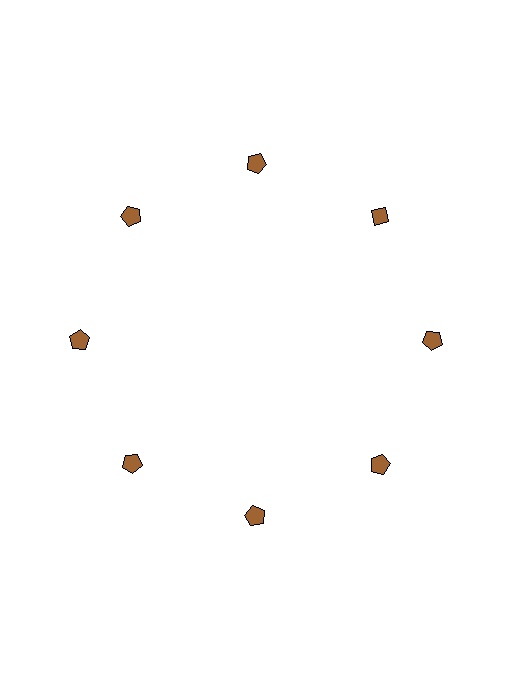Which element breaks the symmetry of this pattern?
The brown diamond at roughly the 2 o'clock position breaks the symmetry. All other shapes are brown pentagons.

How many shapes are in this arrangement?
There are 8 shapes arranged in a ring pattern.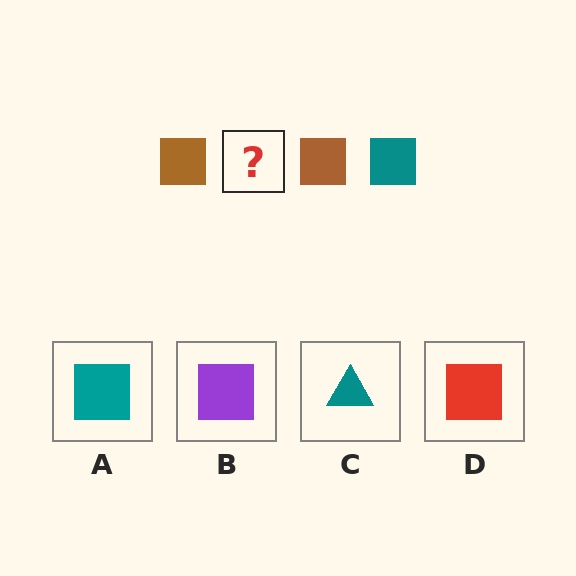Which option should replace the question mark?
Option A.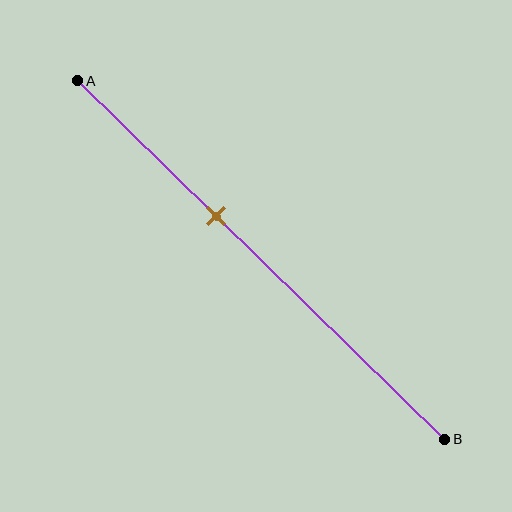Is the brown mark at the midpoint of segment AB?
No, the mark is at about 40% from A, not at the 50% midpoint.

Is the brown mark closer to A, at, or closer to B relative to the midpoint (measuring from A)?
The brown mark is closer to point A than the midpoint of segment AB.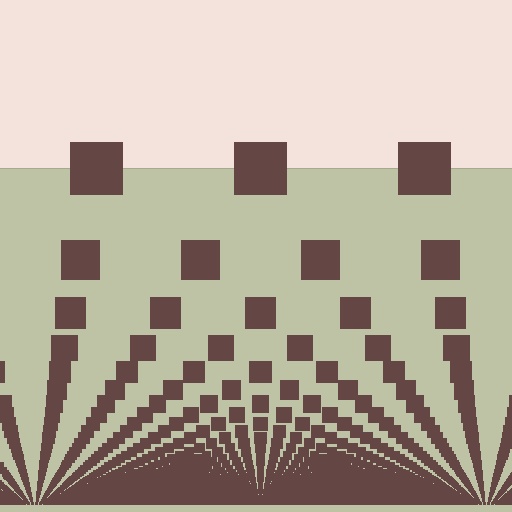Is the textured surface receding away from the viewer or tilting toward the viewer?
The surface appears to tilt toward the viewer. Texture elements get larger and sparser toward the top.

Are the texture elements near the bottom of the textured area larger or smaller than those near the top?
Smaller. The gradient is inverted — elements near the bottom are smaller and denser.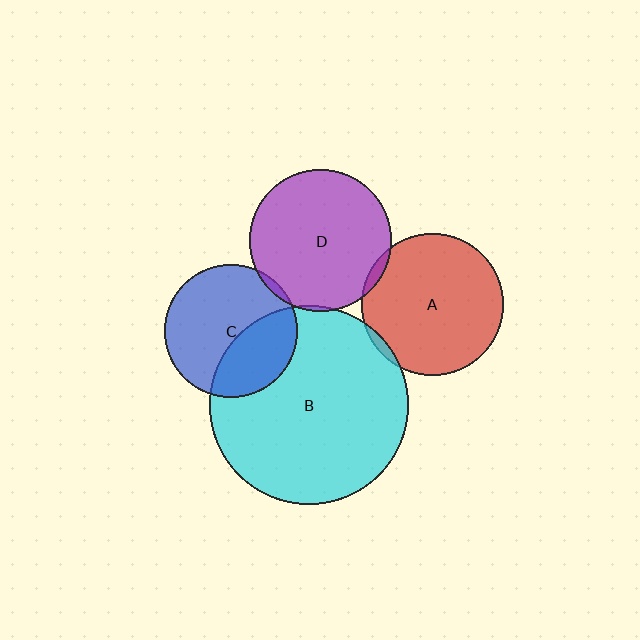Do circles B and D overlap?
Yes.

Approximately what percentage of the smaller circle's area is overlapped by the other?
Approximately 5%.